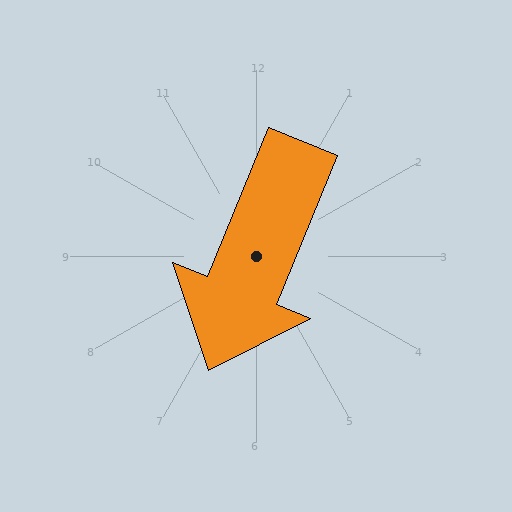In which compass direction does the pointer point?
South.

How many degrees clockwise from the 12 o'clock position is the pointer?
Approximately 202 degrees.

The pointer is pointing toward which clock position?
Roughly 7 o'clock.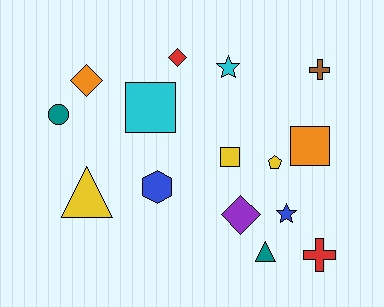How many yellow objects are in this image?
There are 3 yellow objects.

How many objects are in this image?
There are 15 objects.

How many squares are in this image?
There are 3 squares.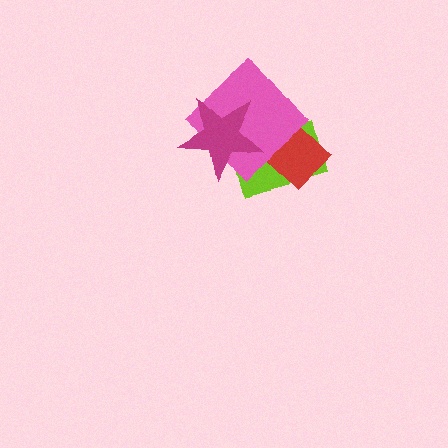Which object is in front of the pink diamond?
The magenta star is in front of the pink diamond.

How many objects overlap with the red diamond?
2 objects overlap with the red diamond.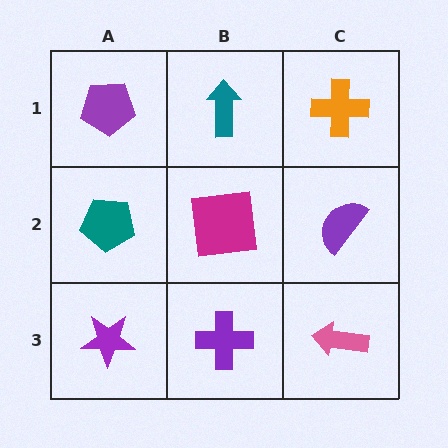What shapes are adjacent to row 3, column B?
A magenta square (row 2, column B), a purple star (row 3, column A), a pink arrow (row 3, column C).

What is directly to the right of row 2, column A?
A magenta square.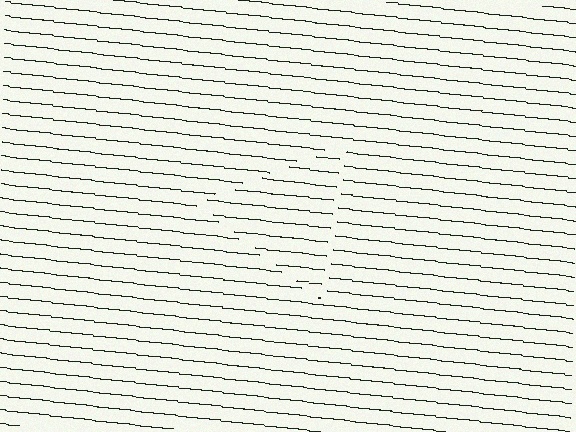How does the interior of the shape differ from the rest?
The interior of the shape contains the same grating, shifted by half a period — the contour is defined by the phase discontinuity where line-ends from the inner and outer gratings abut.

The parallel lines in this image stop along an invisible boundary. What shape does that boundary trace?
An illusory triangle. The interior of the shape contains the same grating, shifted by half a period — the contour is defined by the phase discontinuity where line-ends from the inner and outer gratings abut.